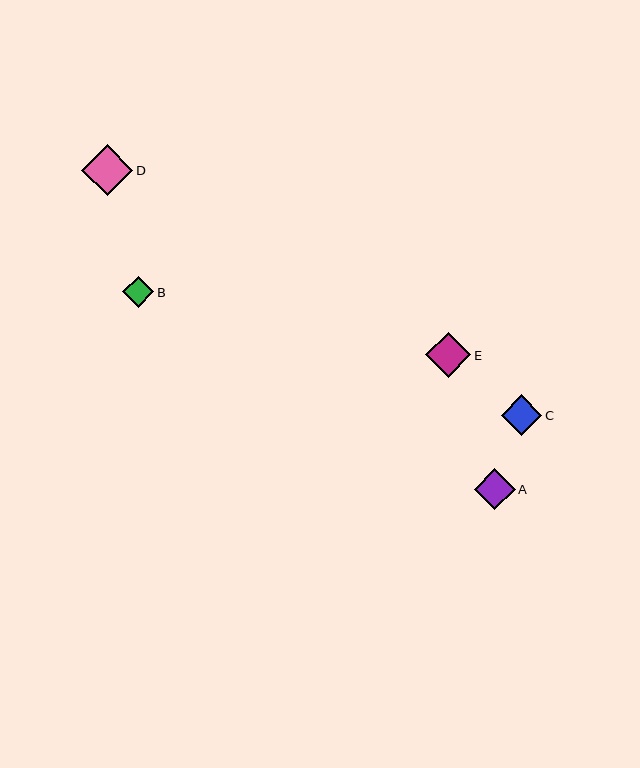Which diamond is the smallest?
Diamond B is the smallest with a size of approximately 31 pixels.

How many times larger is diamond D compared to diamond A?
Diamond D is approximately 1.2 times the size of diamond A.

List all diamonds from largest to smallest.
From largest to smallest: D, E, A, C, B.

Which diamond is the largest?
Diamond D is the largest with a size of approximately 51 pixels.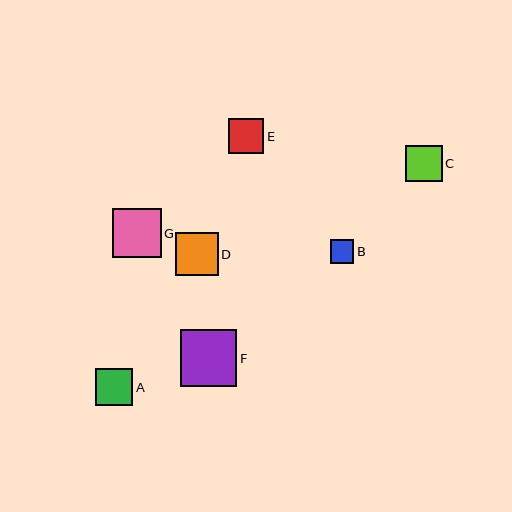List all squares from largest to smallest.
From largest to smallest: F, G, D, A, C, E, B.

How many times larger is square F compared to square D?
Square F is approximately 1.3 times the size of square D.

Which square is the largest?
Square F is the largest with a size of approximately 57 pixels.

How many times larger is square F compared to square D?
Square F is approximately 1.3 times the size of square D.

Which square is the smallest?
Square B is the smallest with a size of approximately 24 pixels.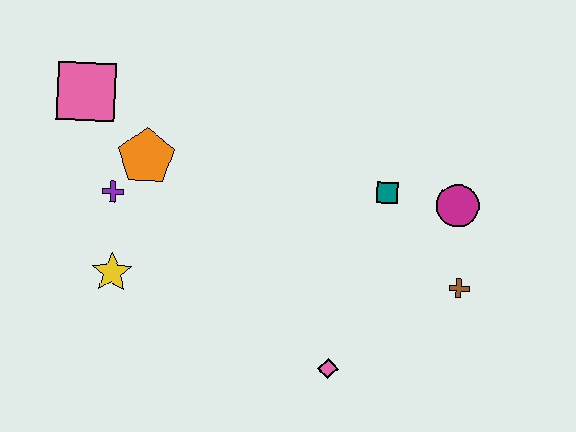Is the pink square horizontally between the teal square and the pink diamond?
No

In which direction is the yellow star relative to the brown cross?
The yellow star is to the left of the brown cross.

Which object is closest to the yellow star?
The purple cross is closest to the yellow star.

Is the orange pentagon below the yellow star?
No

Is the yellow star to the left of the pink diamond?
Yes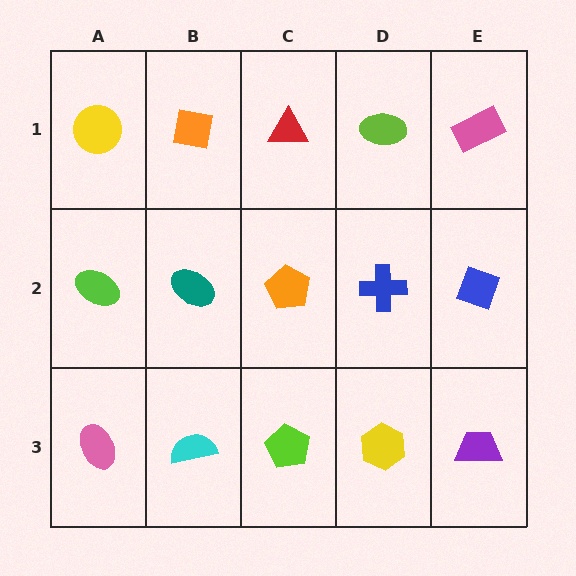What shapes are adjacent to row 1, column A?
A lime ellipse (row 2, column A), an orange square (row 1, column B).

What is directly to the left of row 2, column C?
A teal ellipse.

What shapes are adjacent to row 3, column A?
A lime ellipse (row 2, column A), a cyan semicircle (row 3, column B).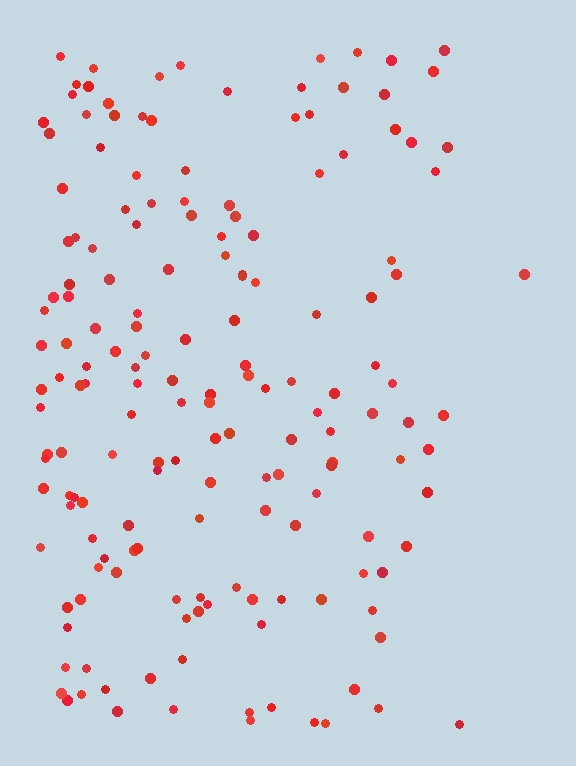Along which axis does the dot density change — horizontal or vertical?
Horizontal.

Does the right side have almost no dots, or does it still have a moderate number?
Still a moderate number, just noticeably fewer than the left.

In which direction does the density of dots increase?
From right to left, with the left side densest.